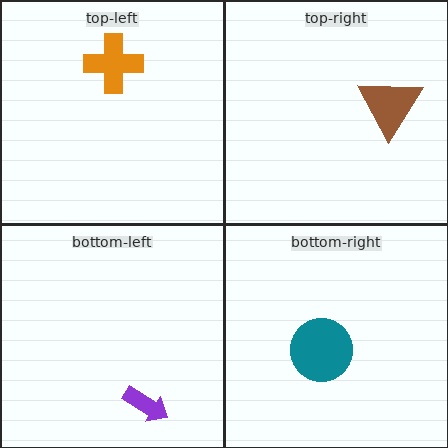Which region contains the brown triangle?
The top-right region.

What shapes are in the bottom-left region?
The purple arrow.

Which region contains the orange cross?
The top-left region.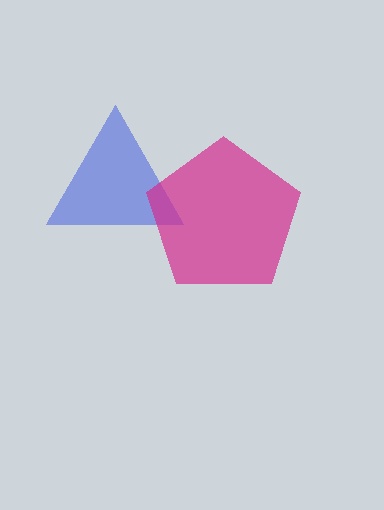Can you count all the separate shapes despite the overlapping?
Yes, there are 2 separate shapes.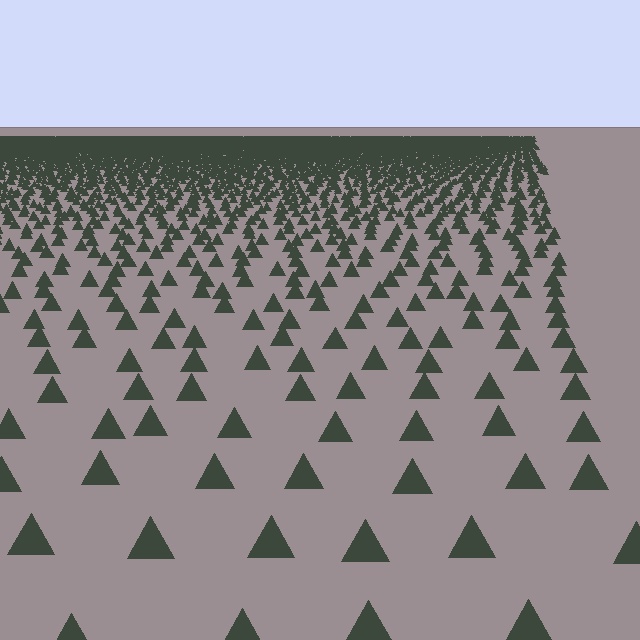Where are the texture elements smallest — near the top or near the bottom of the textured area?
Near the top.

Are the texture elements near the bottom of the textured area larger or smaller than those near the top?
Larger. Near the bottom, elements are closer to the viewer and appear at a bigger on-screen size.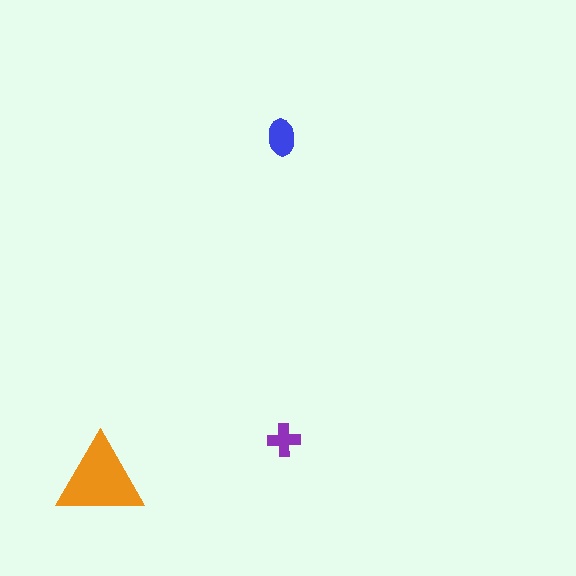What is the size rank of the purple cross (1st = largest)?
3rd.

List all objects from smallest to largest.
The purple cross, the blue ellipse, the orange triangle.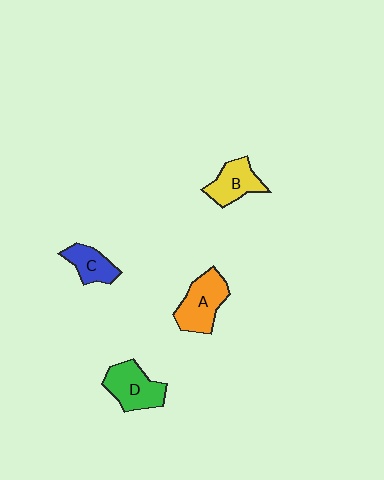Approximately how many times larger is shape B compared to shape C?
Approximately 1.2 times.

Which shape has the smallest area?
Shape C (blue).